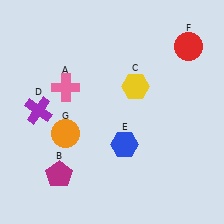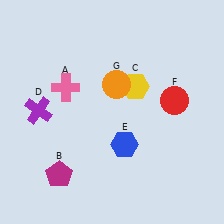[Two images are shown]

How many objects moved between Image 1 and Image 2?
2 objects moved between the two images.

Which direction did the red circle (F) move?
The red circle (F) moved down.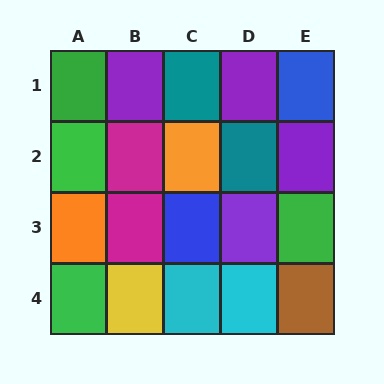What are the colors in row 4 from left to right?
Green, yellow, cyan, cyan, brown.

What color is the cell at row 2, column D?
Teal.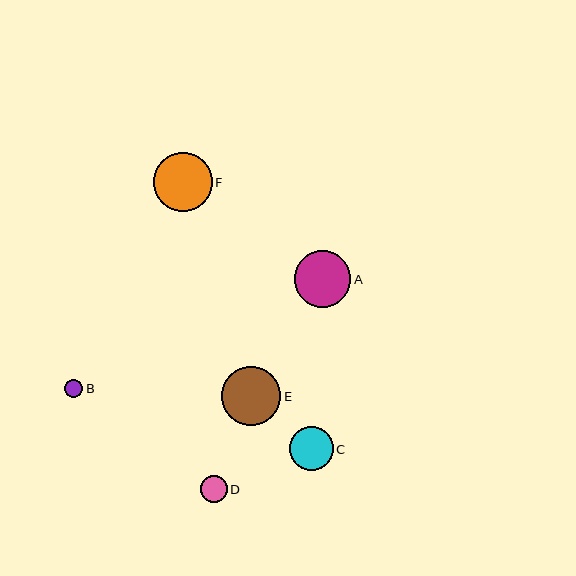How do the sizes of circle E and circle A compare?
Circle E and circle A are approximately the same size.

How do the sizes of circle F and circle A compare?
Circle F and circle A are approximately the same size.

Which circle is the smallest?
Circle B is the smallest with a size of approximately 18 pixels.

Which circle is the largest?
Circle E is the largest with a size of approximately 60 pixels.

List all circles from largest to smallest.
From largest to smallest: E, F, A, C, D, B.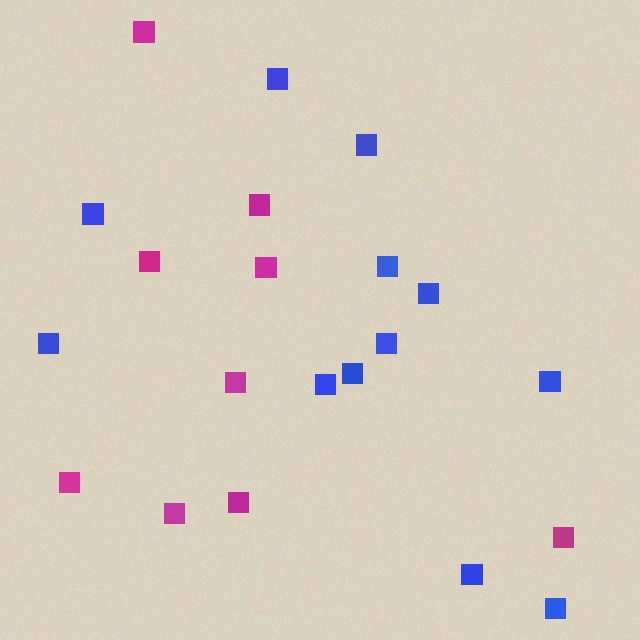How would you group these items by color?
There are 2 groups: one group of blue squares (12) and one group of magenta squares (9).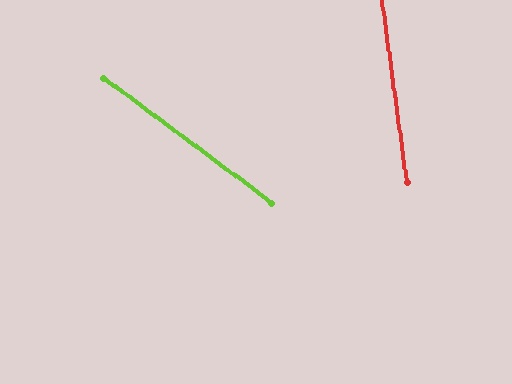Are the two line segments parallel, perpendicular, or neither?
Neither parallel nor perpendicular — they differ by about 46°.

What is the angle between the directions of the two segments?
Approximately 46 degrees.